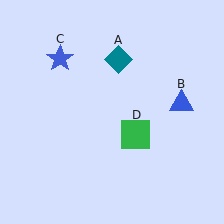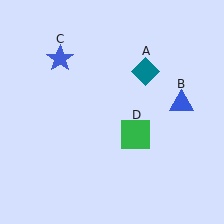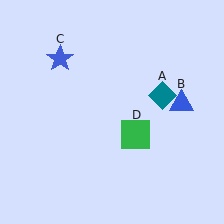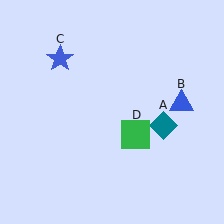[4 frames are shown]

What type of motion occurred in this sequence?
The teal diamond (object A) rotated clockwise around the center of the scene.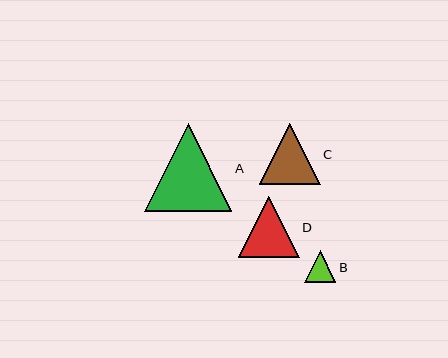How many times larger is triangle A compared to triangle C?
Triangle A is approximately 1.4 times the size of triangle C.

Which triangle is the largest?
Triangle A is the largest with a size of approximately 88 pixels.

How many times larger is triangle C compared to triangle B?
Triangle C is approximately 1.9 times the size of triangle B.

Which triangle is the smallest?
Triangle B is the smallest with a size of approximately 32 pixels.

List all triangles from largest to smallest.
From largest to smallest: A, C, D, B.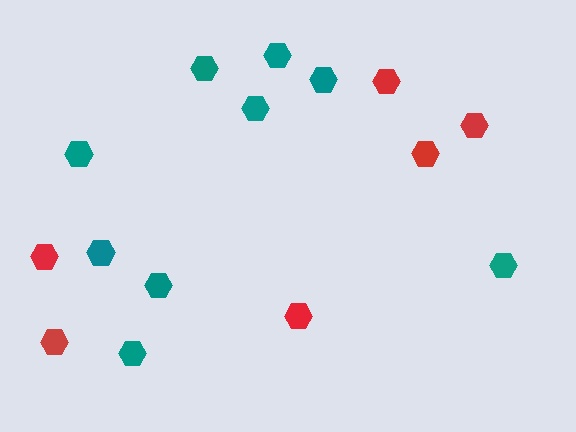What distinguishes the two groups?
There are 2 groups: one group of red hexagons (6) and one group of teal hexagons (9).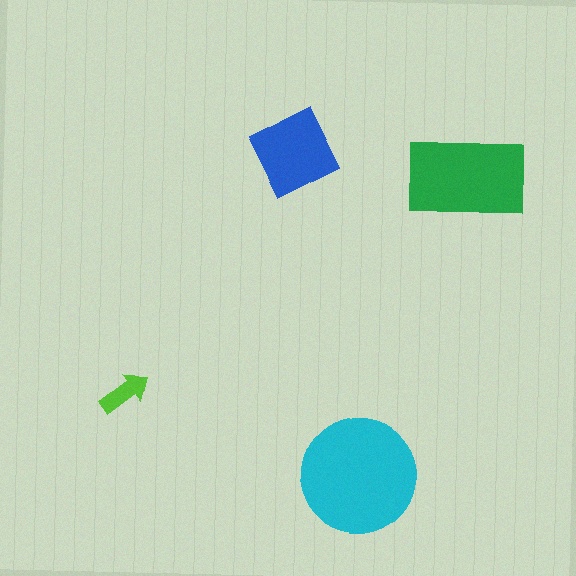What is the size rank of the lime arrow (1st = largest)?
4th.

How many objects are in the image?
There are 4 objects in the image.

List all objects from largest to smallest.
The cyan circle, the green rectangle, the blue diamond, the lime arrow.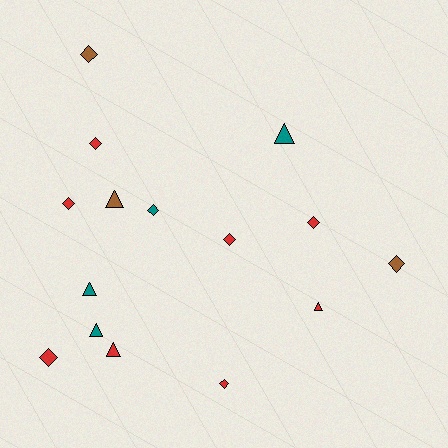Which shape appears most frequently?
Diamond, with 9 objects.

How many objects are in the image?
There are 15 objects.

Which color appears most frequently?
Red, with 8 objects.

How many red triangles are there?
There are 2 red triangles.